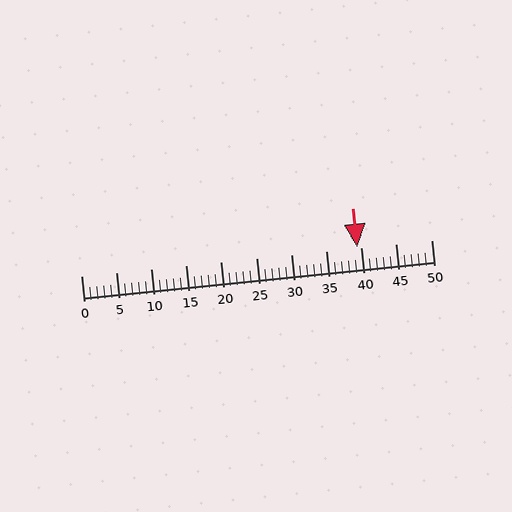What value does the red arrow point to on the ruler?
The red arrow points to approximately 39.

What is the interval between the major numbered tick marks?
The major tick marks are spaced 5 units apart.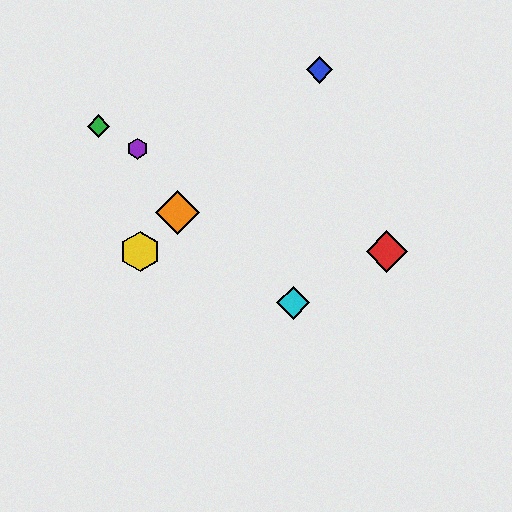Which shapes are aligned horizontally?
The red diamond, the yellow hexagon are aligned horizontally.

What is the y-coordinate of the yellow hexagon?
The yellow hexagon is at y≈251.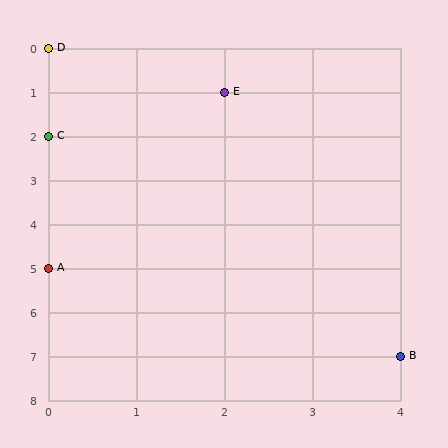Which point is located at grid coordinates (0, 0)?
Point D is at (0, 0).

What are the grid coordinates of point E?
Point E is at grid coordinates (2, 1).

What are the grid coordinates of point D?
Point D is at grid coordinates (0, 0).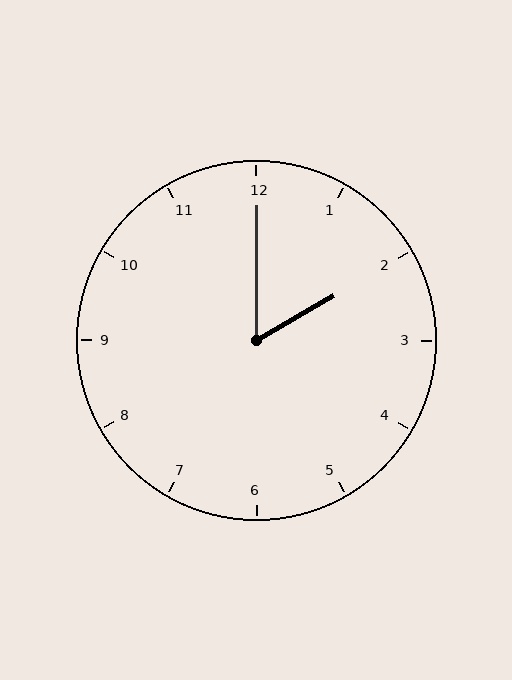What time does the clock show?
2:00.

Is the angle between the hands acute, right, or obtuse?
It is acute.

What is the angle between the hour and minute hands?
Approximately 60 degrees.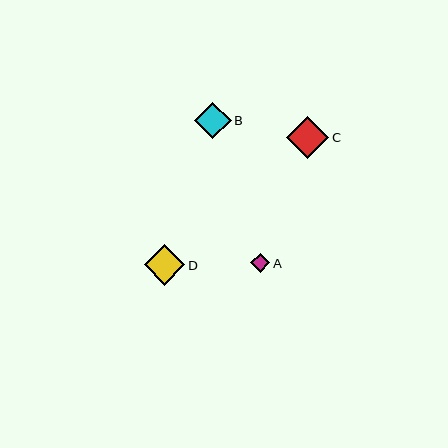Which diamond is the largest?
Diamond C is the largest with a size of approximately 42 pixels.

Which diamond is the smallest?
Diamond A is the smallest with a size of approximately 19 pixels.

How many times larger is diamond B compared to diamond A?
Diamond B is approximately 1.9 times the size of diamond A.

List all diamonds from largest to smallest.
From largest to smallest: C, D, B, A.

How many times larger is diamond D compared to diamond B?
Diamond D is approximately 1.1 times the size of diamond B.